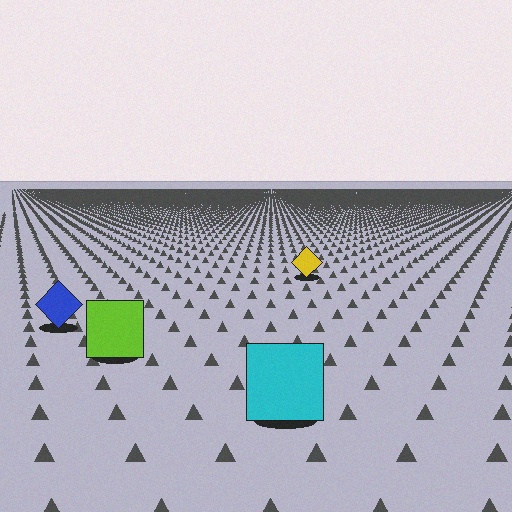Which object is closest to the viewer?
The cyan square is closest. The texture marks near it are larger and more spread out.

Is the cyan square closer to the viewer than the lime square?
Yes. The cyan square is closer — you can tell from the texture gradient: the ground texture is coarser near it.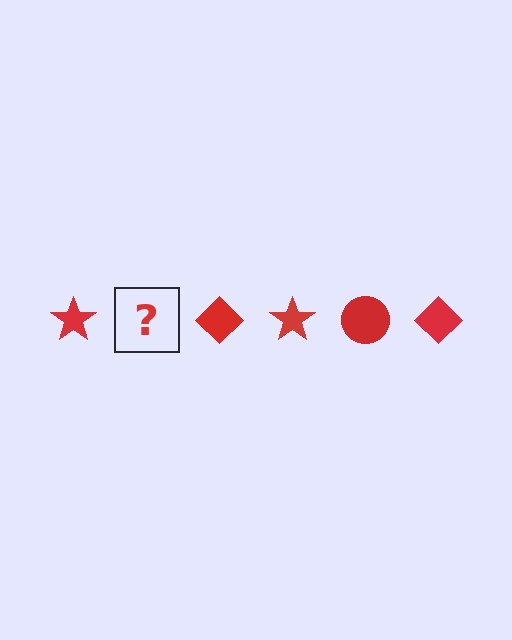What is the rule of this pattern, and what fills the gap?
The rule is that the pattern cycles through star, circle, diamond shapes in red. The gap should be filled with a red circle.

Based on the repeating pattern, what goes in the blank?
The blank should be a red circle.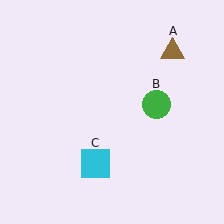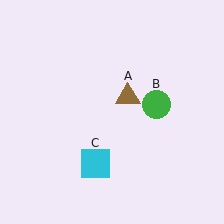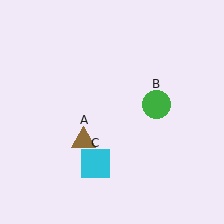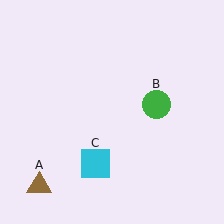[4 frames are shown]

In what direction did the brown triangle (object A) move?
The brown triangle (object A) moved down and to the left.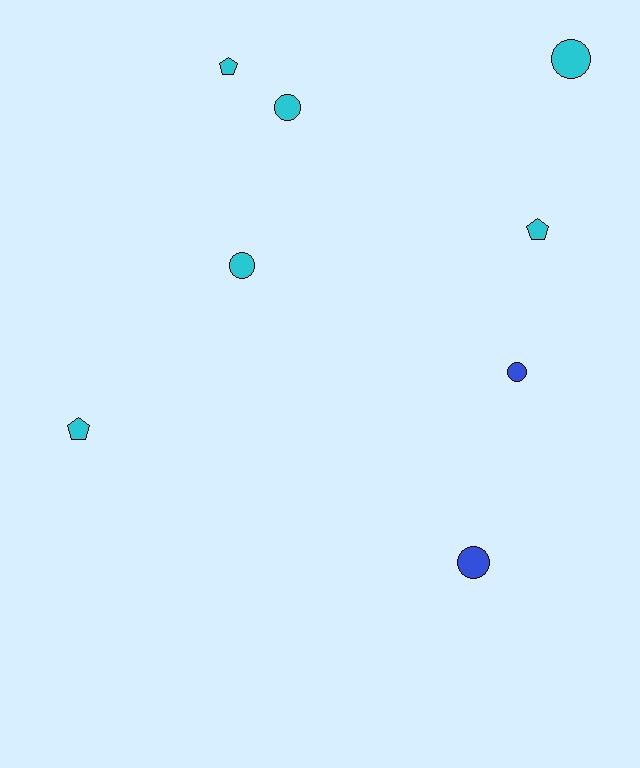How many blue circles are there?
There are 2 blue circles.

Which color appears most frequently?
Cyan, with 6 objects.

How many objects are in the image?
There are 8 objects.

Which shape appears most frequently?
Circle, with 5 objects.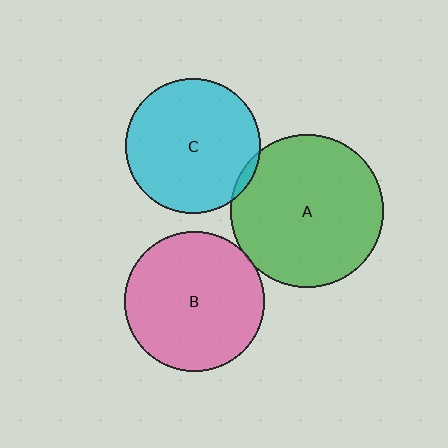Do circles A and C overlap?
Yes.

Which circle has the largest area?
Circle A (green).